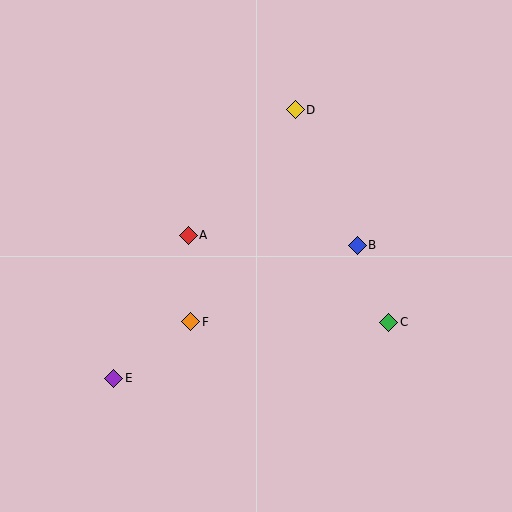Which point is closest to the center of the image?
Point A at (188, 235) is closest to the center.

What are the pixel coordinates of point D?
Point D is at (295, 110).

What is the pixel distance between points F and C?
The distance between F and C is 198 pixels.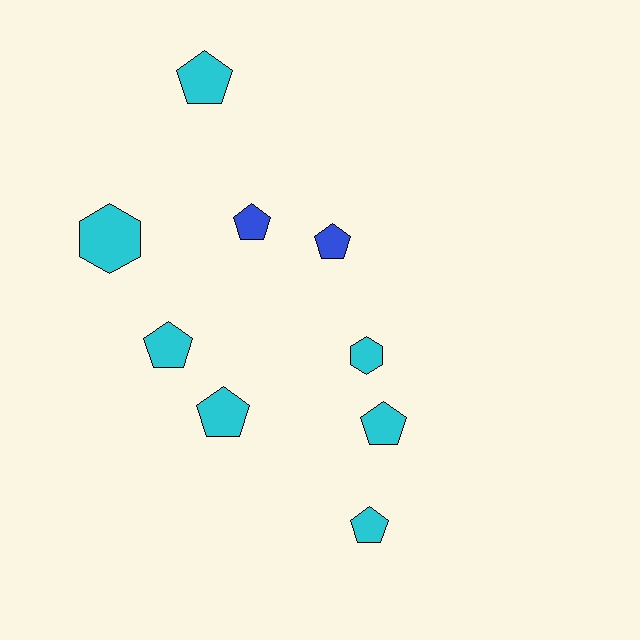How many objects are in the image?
There are 9 objects.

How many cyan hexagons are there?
There are 2 cyan hexagons.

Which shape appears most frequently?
Pentagon, with 7 objects.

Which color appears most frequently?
Cyan, with 7 objects.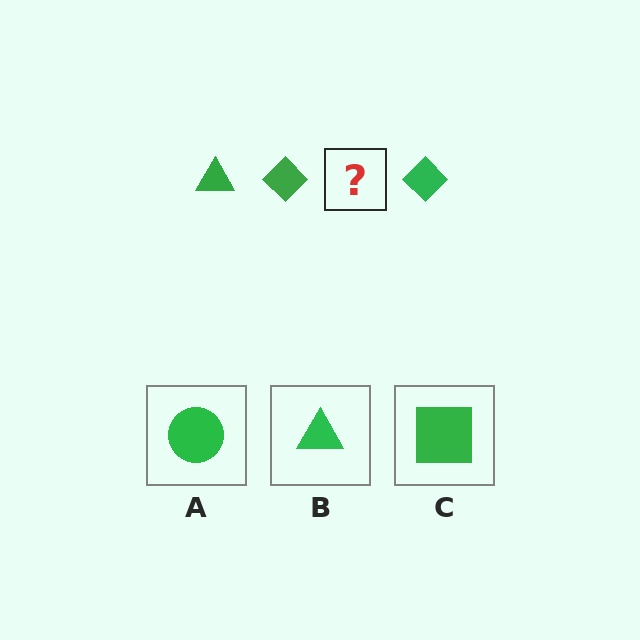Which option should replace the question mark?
Option B.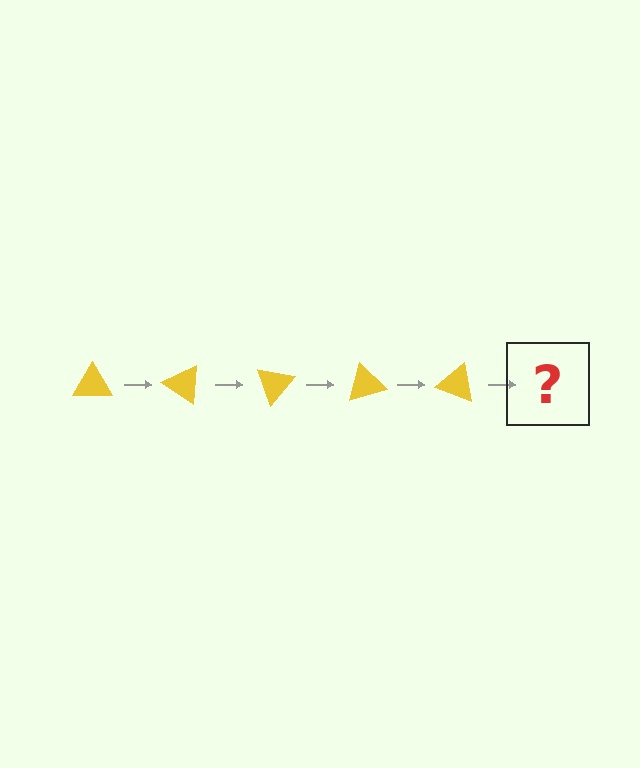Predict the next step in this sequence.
The next step is a yellow triangle rotated 175 degrees.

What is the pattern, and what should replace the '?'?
The pattern is that the triangle rotates 35 degrees each step. The '?' should be a yellow triangle rotated 175 degrees.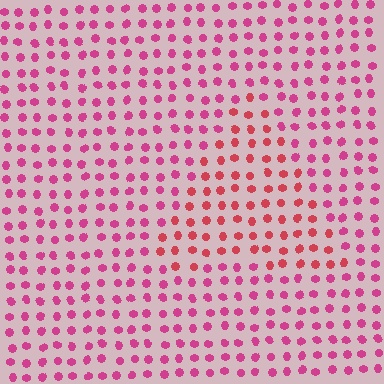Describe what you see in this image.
The image is filled with small magenta elements in a uniform arrangement. A triangle-shaped region is visible where the elements are tinted to a slightly different hue, forming a subtle color boundary.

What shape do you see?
I see a triangle.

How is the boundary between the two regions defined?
The boundary is defined purely by a slight shift in hue (about 25 degrees). Spacing, size, and orientation are identical on both sides.